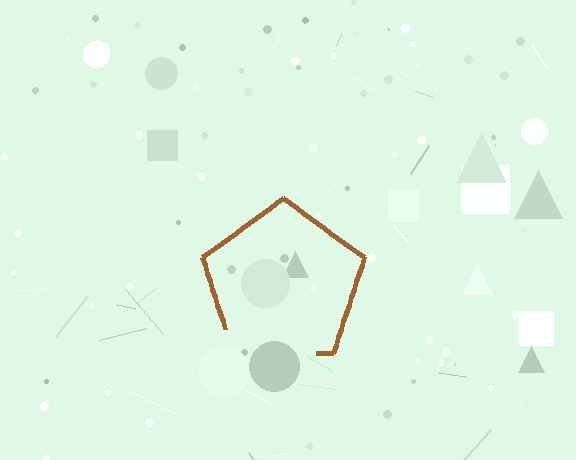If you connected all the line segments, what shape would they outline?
They would outline a pentagon.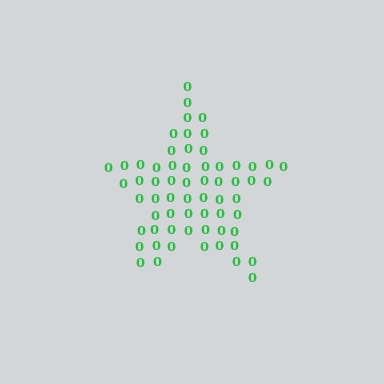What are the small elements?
The small elements are digit 0's.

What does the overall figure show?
The overall figure shows a star.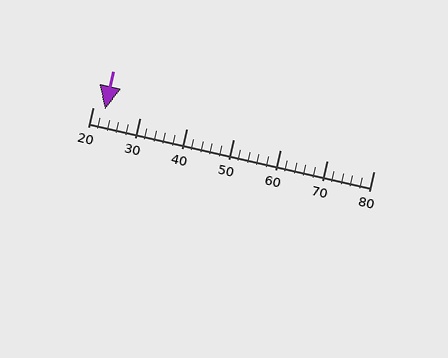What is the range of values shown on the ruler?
The ruler shows values from 20 to 80.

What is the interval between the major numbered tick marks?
The major tick marks are spaced 10 units apart.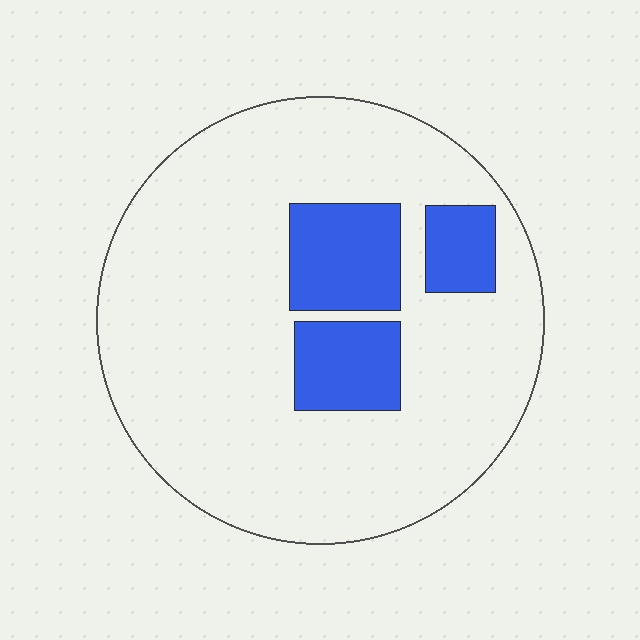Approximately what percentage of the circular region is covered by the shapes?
Approximately 20%.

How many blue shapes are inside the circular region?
3.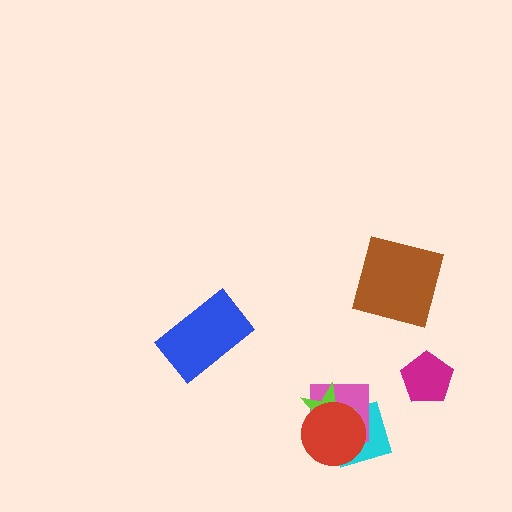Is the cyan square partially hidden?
Yes, it is partially covered by another shape.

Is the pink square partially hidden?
Yes, it is partially covered by another shape.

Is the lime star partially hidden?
Yes, it is partially covered by another shape.